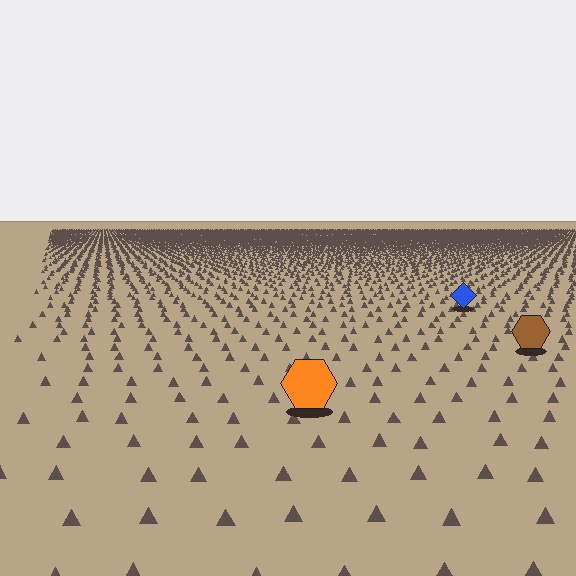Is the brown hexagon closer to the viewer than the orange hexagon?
No. The orange hexagon is closer — you can tell from the texture gradient: the ground texture is coarser near it.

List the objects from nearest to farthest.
From nearest to farthest: the orange hexagon, the brown hexagon, the blue diamond.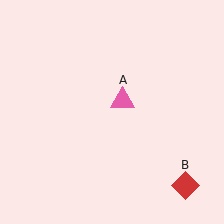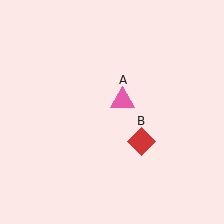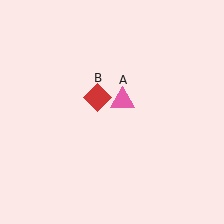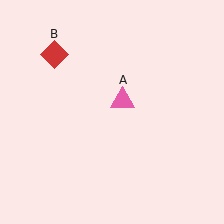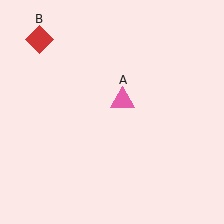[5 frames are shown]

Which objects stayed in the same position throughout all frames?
Pink triangle (object A) remained stationary.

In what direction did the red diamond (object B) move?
The red diamond (object B) moved up and to the left.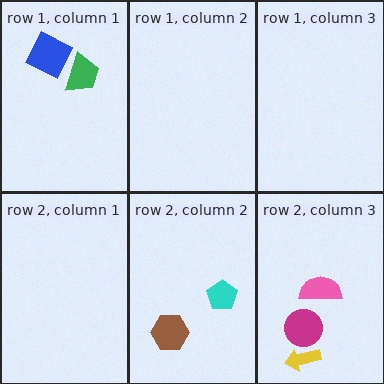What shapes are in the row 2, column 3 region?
The pink semicircle, the yellow arrow, the magenta circle.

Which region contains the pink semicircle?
The row 2, column 3 region.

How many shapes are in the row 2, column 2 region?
2.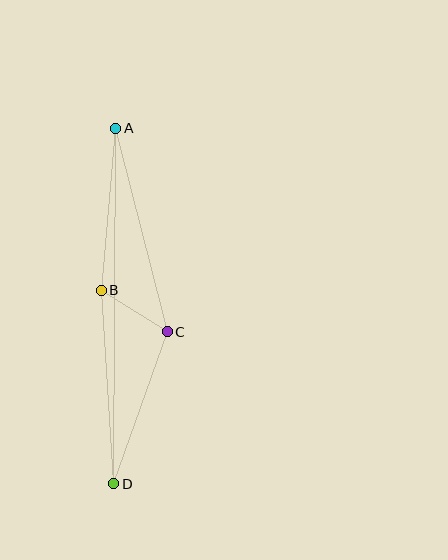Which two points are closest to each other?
Points B and C are closest to each other.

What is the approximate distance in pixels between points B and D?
The distance between B and D is approximately 194 pixels.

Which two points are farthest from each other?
Points A and D are farthest from each other.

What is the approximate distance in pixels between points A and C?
The distance between A and C is approximately 210 pixels.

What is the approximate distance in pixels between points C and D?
The distance between C and D is approximately 161 pixels.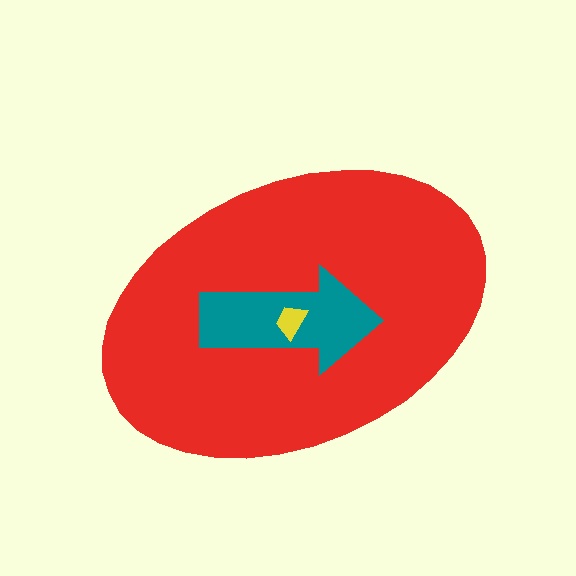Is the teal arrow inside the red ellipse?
Yes.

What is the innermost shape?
The yellow trapezoid.